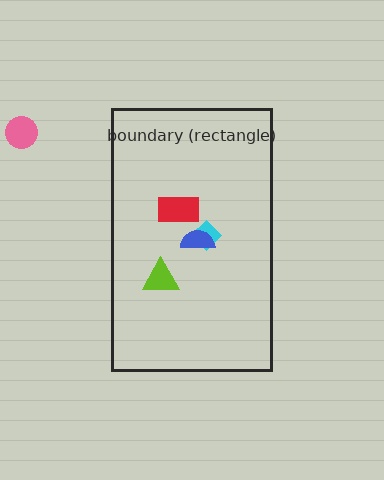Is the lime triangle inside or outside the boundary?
Inside.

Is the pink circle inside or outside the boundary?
Outside.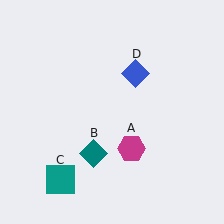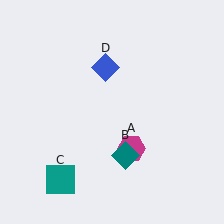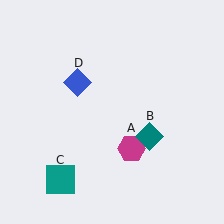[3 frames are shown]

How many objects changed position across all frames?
2 objects changed position: teal diamond (object B), blue diamond (object D).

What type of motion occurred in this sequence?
The teal diamond (object B), blue diamond (object D) rotated counterclockwise around the center of the scene.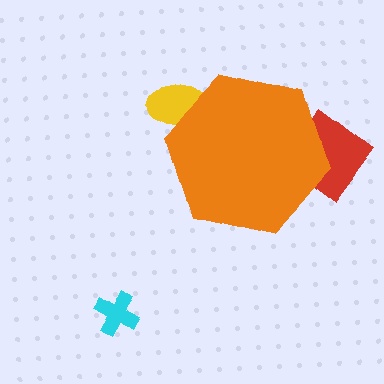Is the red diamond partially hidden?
Yes, the red diamond is partially hidden behind the orange hexagon.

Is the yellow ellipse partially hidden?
Yes, the yellow ellipse is partially hidden behind the orange hexagon.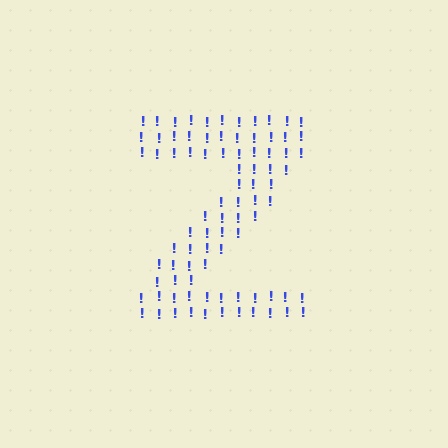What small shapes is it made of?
It is made of small exclamation marks.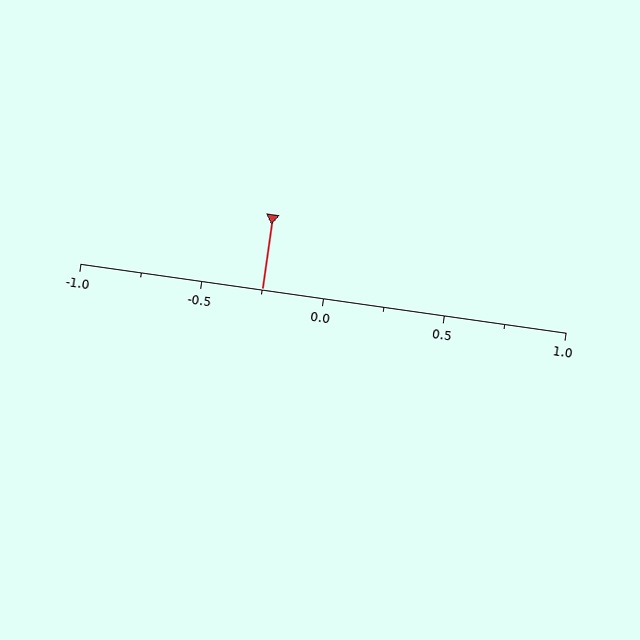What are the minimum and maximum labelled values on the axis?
The axis runs from -1.0 to 1.0.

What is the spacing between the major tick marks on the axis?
The major ticks are spaced 0.5 apart.